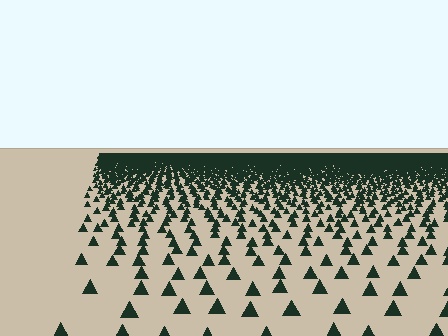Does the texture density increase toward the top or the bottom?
Density increases toward the top.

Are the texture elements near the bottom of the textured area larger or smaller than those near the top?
Larger. Near the bottom, elements are closer to the viewer and appear at a bigger on-screen size.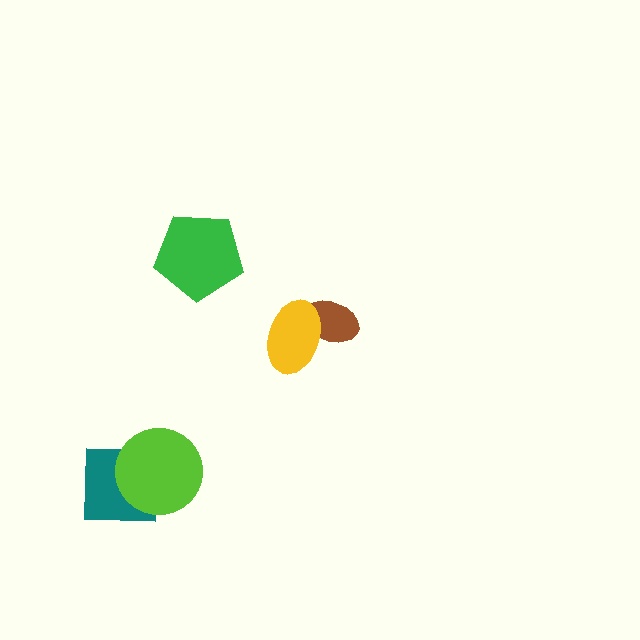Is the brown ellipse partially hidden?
Yes, it is partially covered by another shape.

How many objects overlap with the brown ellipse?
1 object overlaps with the brown ellipse.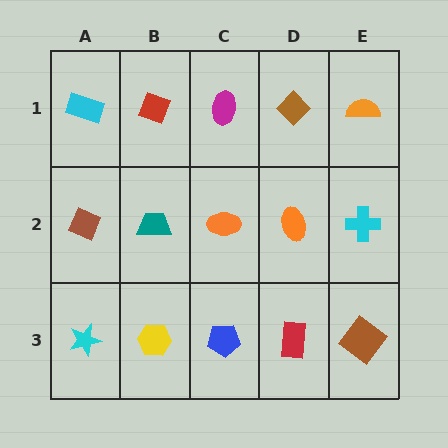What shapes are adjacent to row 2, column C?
A magenta ellipse (row 1, column C), a blue pentagon (row 3, column C), a teal trapezoid (row 2, column B), an orange ellipse (row 2, column D).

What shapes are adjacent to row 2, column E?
An orange semicircle (row 1, column E), a brown diamond (row 3, column E), an orange ellipse (row 2, column D).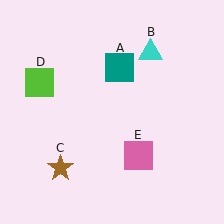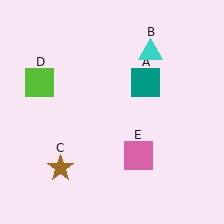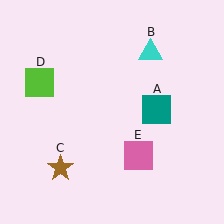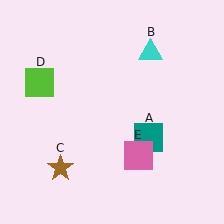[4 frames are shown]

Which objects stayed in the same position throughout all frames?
Cyan triangle (object B) and brown star (object C) and lime square (object D) and pink square (object E) remained stationary.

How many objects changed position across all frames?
1 object changed position: teal square (object A).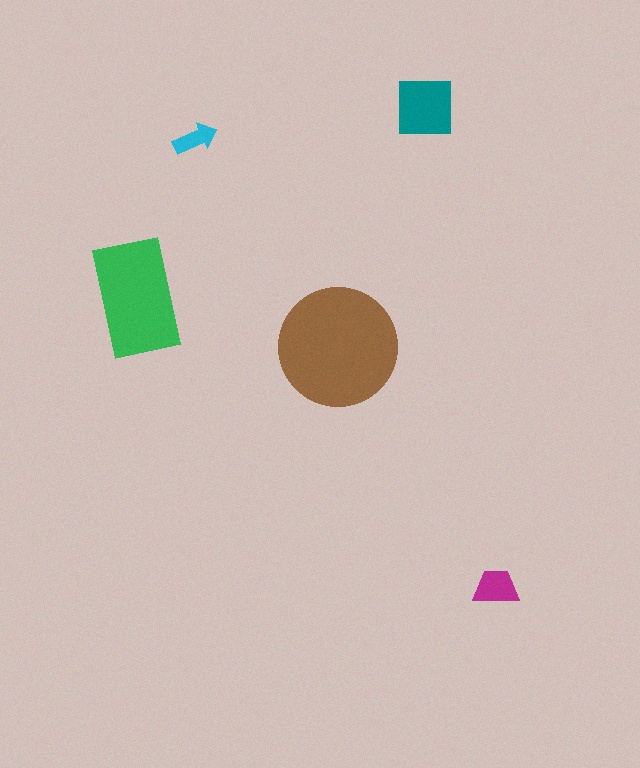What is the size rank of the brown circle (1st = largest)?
1st.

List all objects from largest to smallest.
The brown circle, the green rectangle, the teal square, the magenta trapezoid, the cyan arrow.